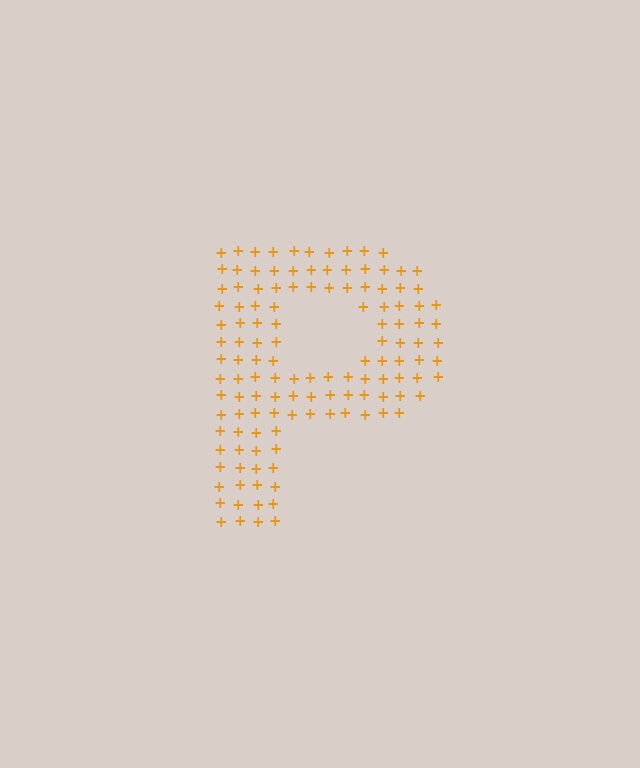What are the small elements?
The small elements are plus signs.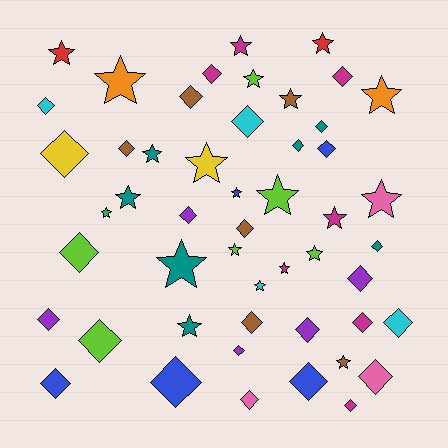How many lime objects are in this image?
There are 6 lime objects.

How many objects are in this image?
There are 50 objects.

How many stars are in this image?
There are 22 stars.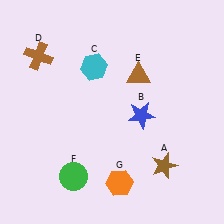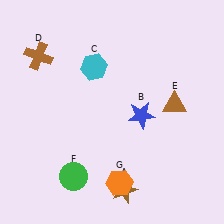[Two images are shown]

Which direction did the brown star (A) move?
The brown star (A) moved left.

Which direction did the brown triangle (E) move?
The brown triangle (E) moved right.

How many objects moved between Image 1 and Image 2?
2 objects moved between the two images.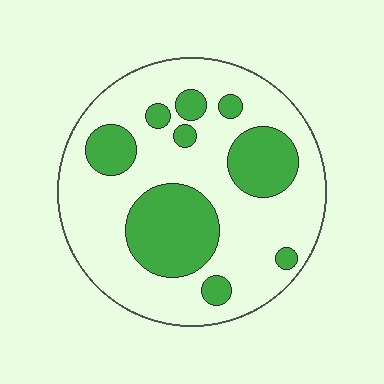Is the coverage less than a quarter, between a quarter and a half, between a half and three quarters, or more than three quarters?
Between a quarter and a half.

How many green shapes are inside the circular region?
9.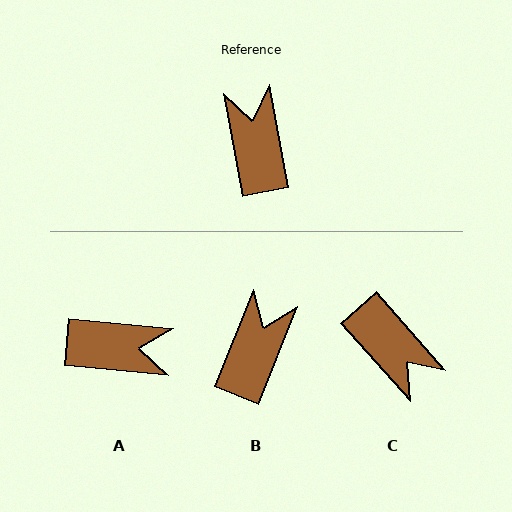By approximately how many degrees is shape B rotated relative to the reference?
Approximately 32 degrees clockwise.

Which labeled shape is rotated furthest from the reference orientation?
C, about 149 degrees away.